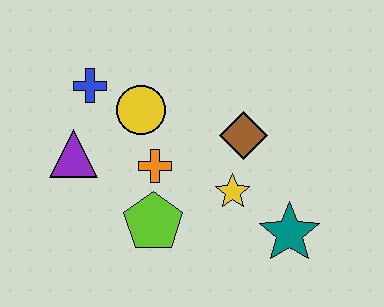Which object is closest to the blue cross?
The yellow circle is closest to the blue cross.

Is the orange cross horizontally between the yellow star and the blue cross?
Yes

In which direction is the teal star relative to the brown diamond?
The teal star is below the brown diamond.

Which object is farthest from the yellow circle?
The teal star is farthest from the yellow circle.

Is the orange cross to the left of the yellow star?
Yes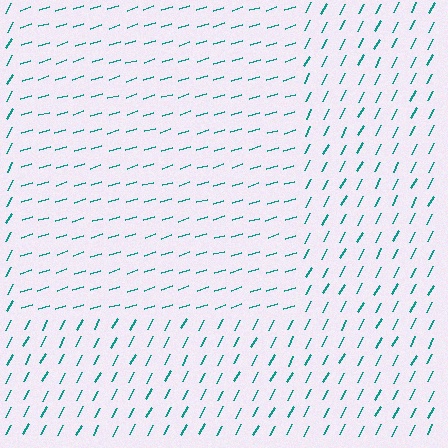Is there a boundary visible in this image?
Yes, there is a texture boundary formed by a change in line orientation.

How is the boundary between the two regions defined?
The boundary is defined purely by a change in line orientation (approximately 45 degrees difference). All lines are the same color and thickness.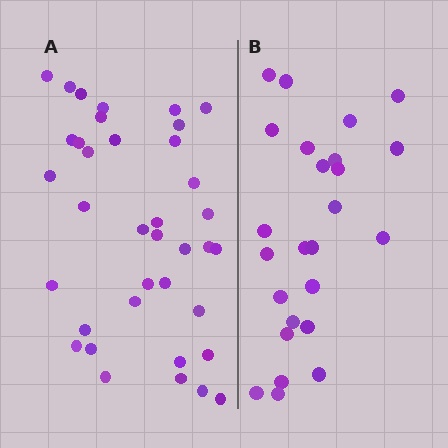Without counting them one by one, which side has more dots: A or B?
Region A (the left region) has more dots.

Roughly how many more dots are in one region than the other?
Region A has roughly 12 or so more dots than region B.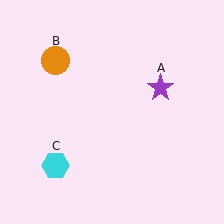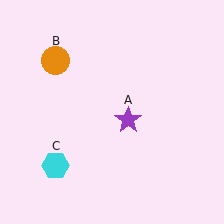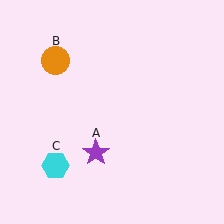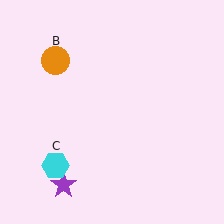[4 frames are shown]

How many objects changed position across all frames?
1 object changed position: purple star (object A).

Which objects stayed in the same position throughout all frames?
Orange circle (object B) and cyan hexagon (object C) remained stationary.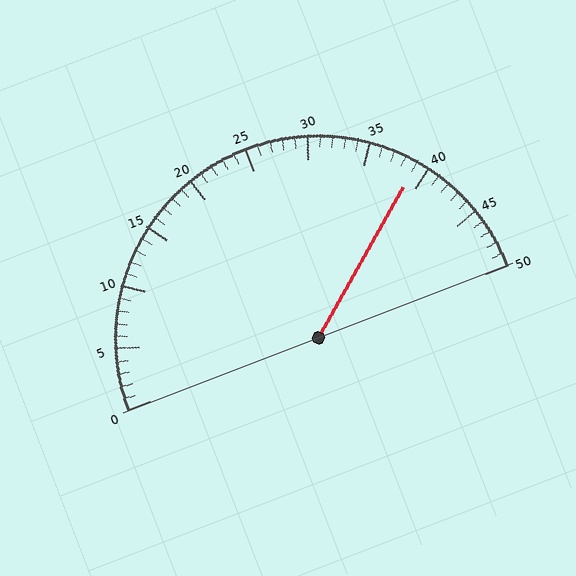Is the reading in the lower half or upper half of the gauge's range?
The reading is in the upper half of the range (0 to 50).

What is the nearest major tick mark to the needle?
The nearest major tick mark is 40.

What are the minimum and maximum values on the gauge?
The gauge ranges from 0 to 50.